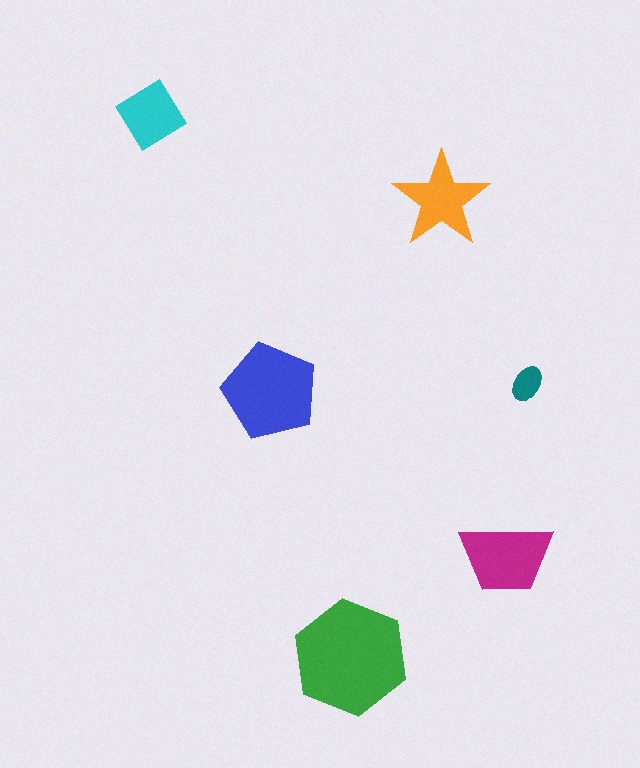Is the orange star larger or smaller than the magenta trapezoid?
Smaller.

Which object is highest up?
The cyan diamond is topmost.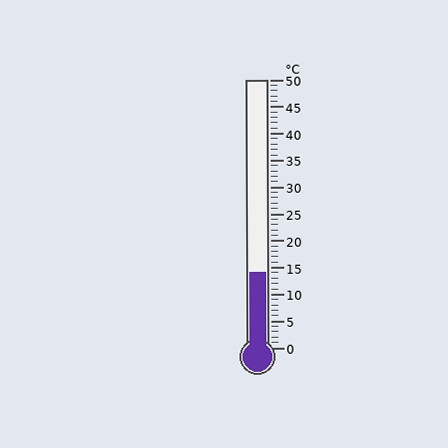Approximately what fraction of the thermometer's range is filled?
The thermometer is filled to approximately 30% of its range.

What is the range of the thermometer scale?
The thermometer scale ranges from 0°C to 50°C.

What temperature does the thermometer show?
The thermometer shows approximately 14°C.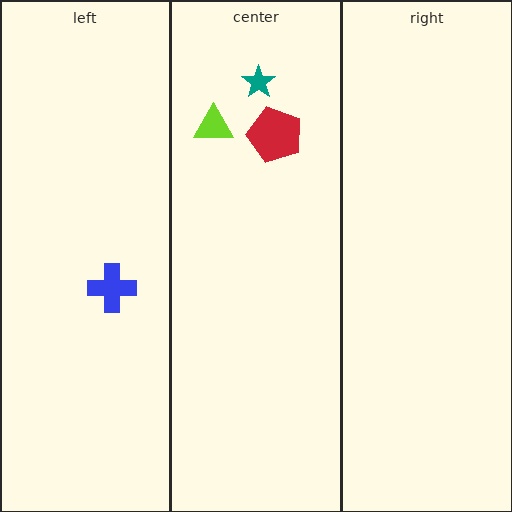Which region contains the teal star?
The center region.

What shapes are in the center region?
The red pentagon, the teal star, the lime triangle.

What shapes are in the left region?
The blue cross.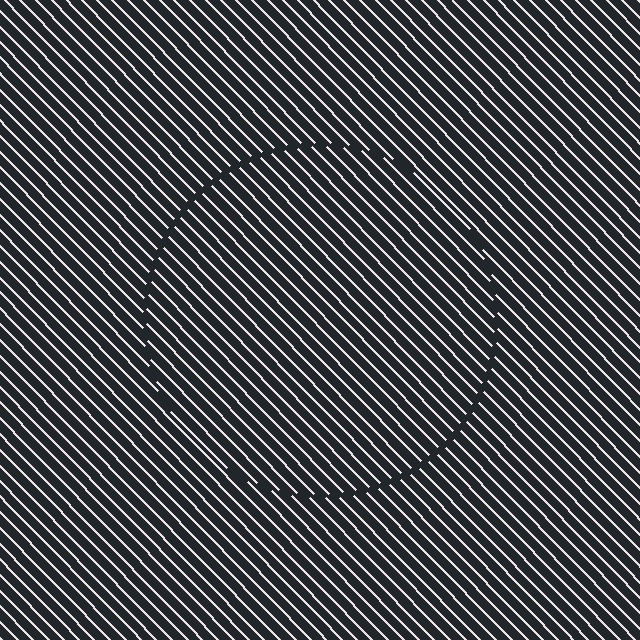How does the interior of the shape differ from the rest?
The interior of the shape contains the same grating, shifted by half a period — the contour is defined by the phase discontinuity where line-ends from the inner and outer gratings abut.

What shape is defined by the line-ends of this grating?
An illusory circle. The interior of the shape contains the same grating, shifted by half a period — the contour is defined by the phase discontinuity where line-ends from the inner and outer gratings abut.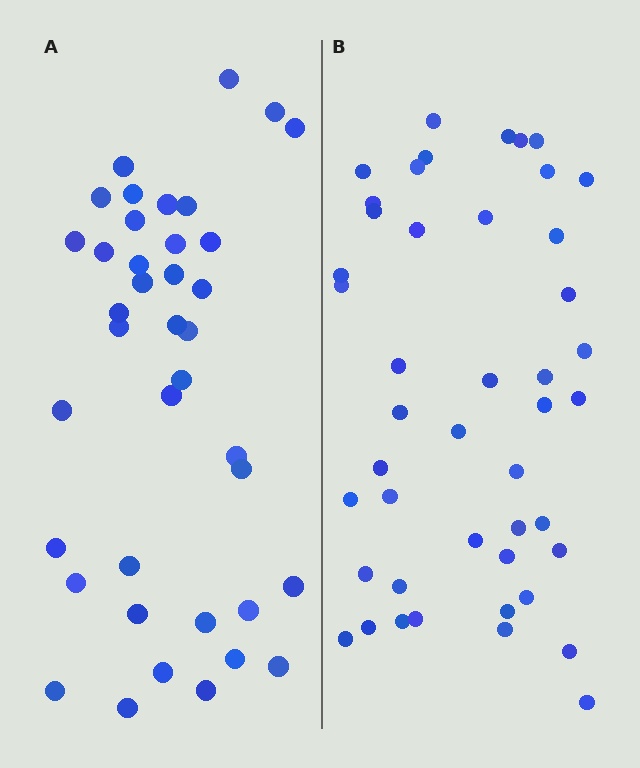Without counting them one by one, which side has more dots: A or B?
Region B (the right region) has more dots.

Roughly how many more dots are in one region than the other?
Region B has about 6 more dots than region A.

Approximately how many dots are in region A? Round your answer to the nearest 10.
About 40 dots. (The exact count is 39, which rounds to 40.)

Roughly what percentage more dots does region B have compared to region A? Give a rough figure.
About 15% more.